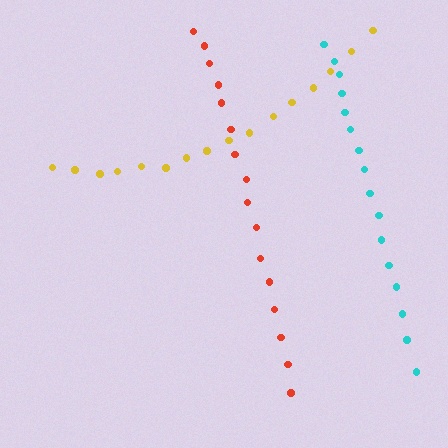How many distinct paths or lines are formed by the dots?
There are 3 distinct paths.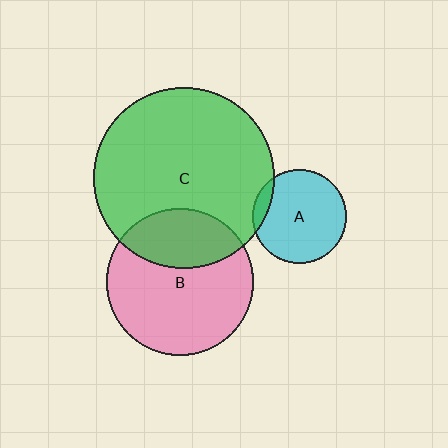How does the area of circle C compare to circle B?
Approximately 1.5 times.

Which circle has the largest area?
Circle C (green).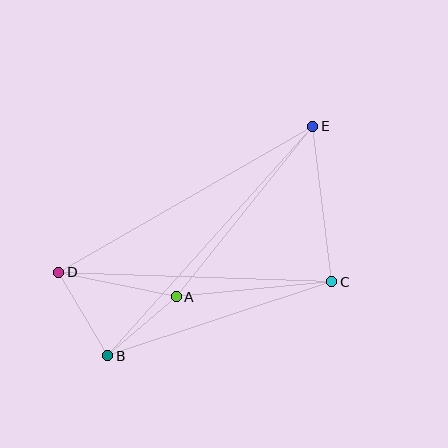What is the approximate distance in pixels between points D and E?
The distance between D and E is approximately 293 pixels.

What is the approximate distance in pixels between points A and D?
The distance between A and D is approximately 120 pixels.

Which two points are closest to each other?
Points A and B are closest to each other.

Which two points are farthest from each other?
Points B and E are farthest from each other.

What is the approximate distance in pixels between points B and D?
The distance between B and D is approximately 97 pixels.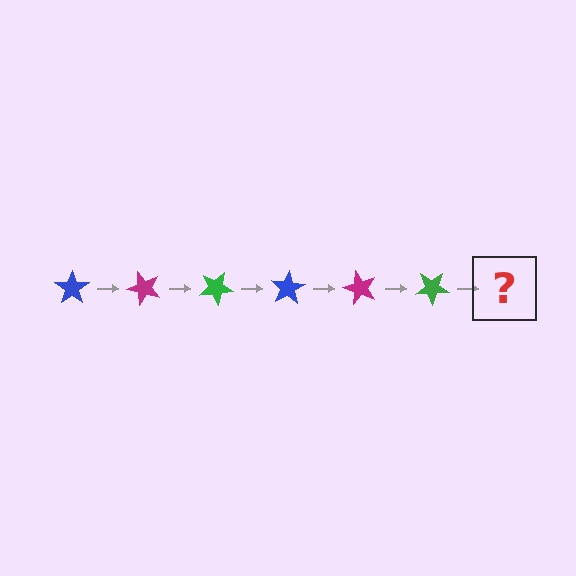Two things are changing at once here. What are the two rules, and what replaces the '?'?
The two rules are that it rotates 50 degrees each step and the color cycles through blue, magenta, and green. The '?' should be a blue star, rotated 300 degrees from the start.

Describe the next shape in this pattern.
It should be a blue star, rotated 300 degrees from the start.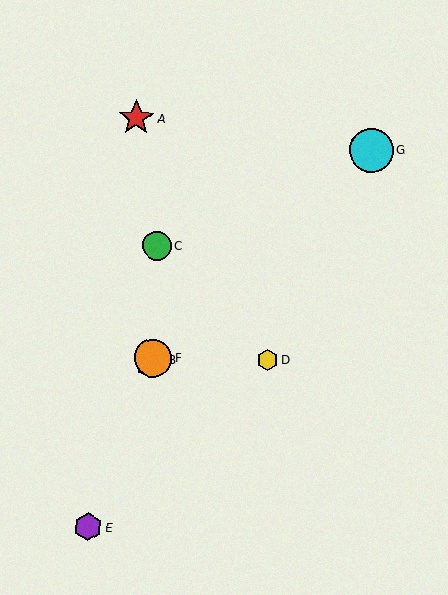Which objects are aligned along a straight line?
Objects B, F, G are aligned along a straight line.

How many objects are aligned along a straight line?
3 objects (B, F, G) are aligned along a straight line.